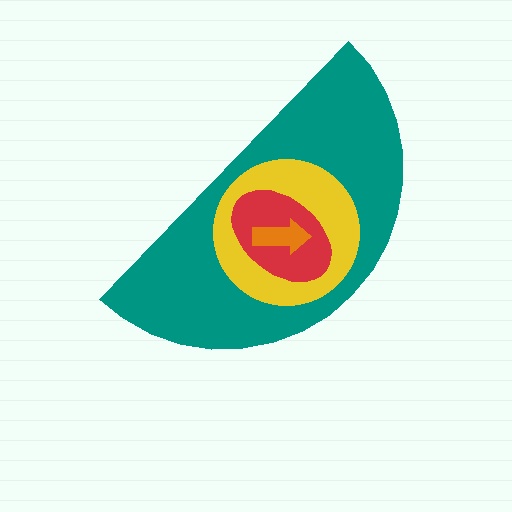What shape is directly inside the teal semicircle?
The yellow circle.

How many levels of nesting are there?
4.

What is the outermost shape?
The teal semicircle.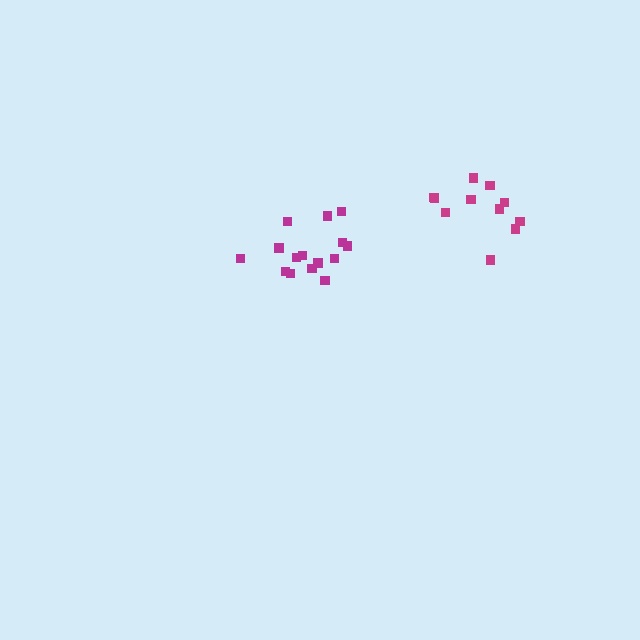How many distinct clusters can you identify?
There are 2 distinct clusters.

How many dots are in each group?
Group 1: 15 dots, Group 2: 11 dots (26 total).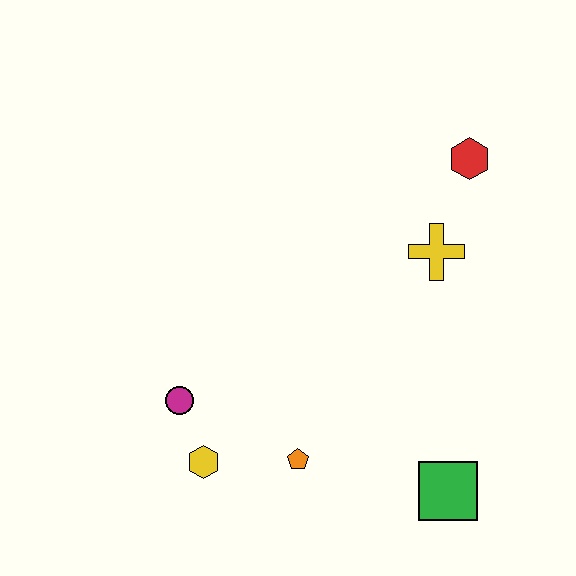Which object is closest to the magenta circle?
The yellow hexagon is closest to the magenta circle.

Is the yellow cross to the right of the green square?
No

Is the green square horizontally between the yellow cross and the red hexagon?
Yes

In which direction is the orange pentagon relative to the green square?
The orange pentagon is to the left of the green square.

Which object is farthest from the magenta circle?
The red hexagon is farthest from the magenta circle.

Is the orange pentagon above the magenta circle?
No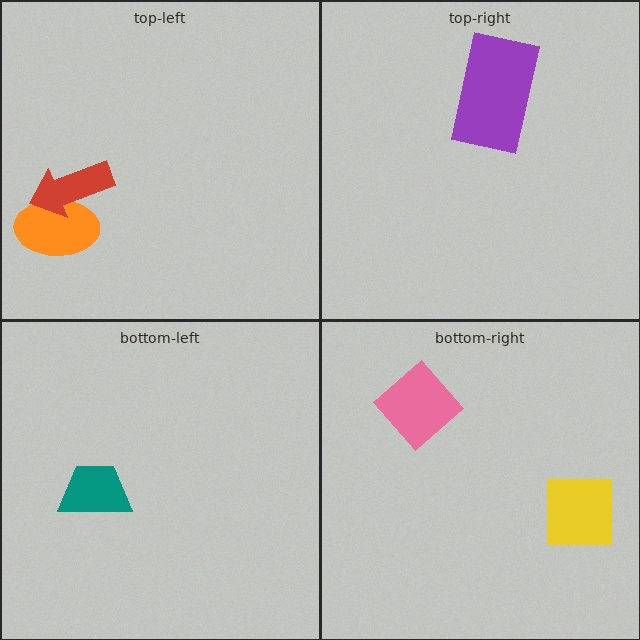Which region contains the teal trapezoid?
The bottom-left region.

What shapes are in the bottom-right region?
The pink diamond, the yellow square.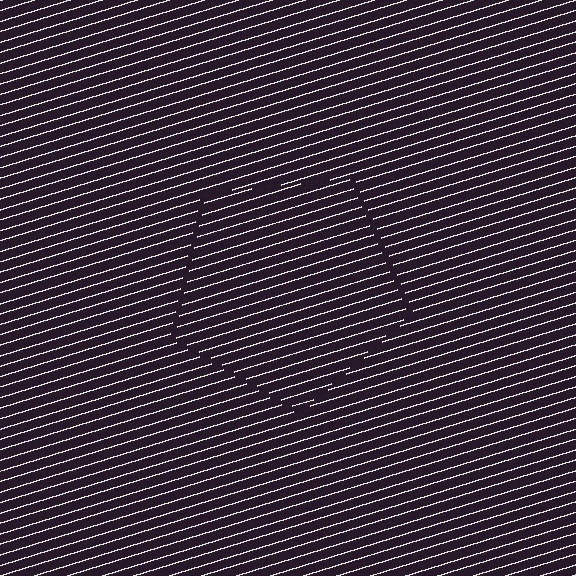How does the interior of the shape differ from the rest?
The interior of the shape contains the same grating, shifted by half a period — the contour is defined by the phase discontinuity where line-ends from the inner and outer gratings abut.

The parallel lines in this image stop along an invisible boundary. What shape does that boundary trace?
An illusory pentagon. The interior of the shape contains the same grating, shifted by half a period — the contour is defined by the phase discontinuity where line-ends from the inner and outer gratings abut.